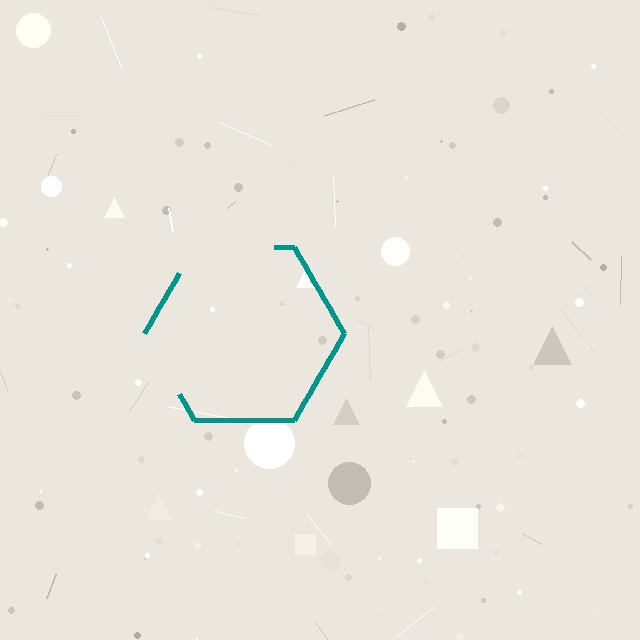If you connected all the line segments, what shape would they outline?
They would outline a hexagon.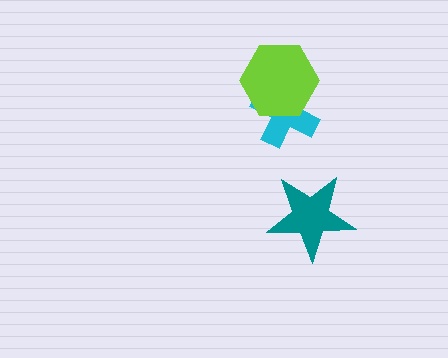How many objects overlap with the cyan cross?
1 object overlaps with the cyan cross.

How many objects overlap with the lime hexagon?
1 object overlaps with the lime hexagon.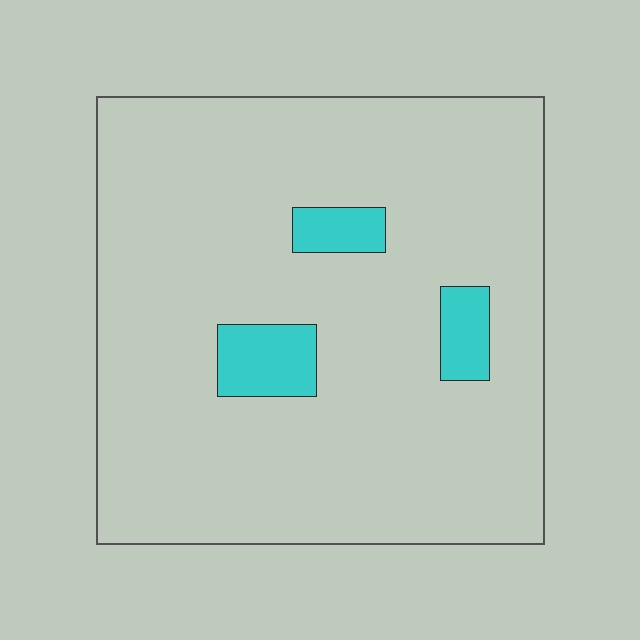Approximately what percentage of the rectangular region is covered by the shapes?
Approximately 10%.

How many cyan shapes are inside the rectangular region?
3.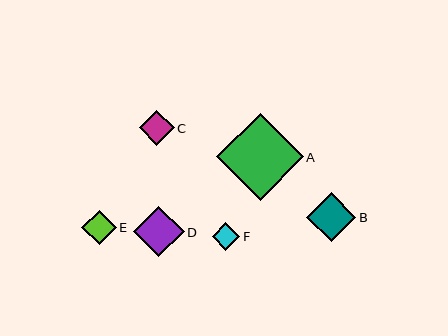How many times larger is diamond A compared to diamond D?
Diamond A is approximately 1.7 times the size of diamond D.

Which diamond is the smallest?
Diamond F is the smallest with a size of approximately 28 pixels.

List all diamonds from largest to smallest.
From largest to smallest: A, D, B, C, E, F.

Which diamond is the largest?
Diamond A is the largest with a size of approximately 87 pixels.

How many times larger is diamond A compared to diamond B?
Diamond A is approximately 1.8 times the size of diamond B.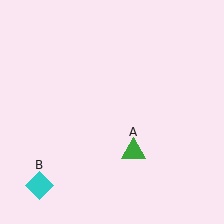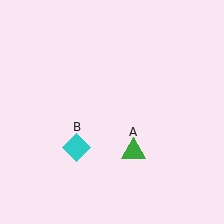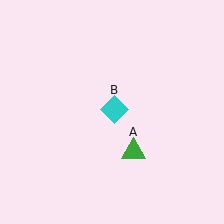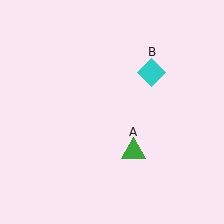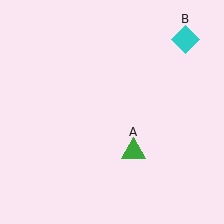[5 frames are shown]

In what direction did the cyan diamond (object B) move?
The cyan diamond (object B) moved up and to the right.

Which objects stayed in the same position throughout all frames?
Green triangle (object A) remained stationary.